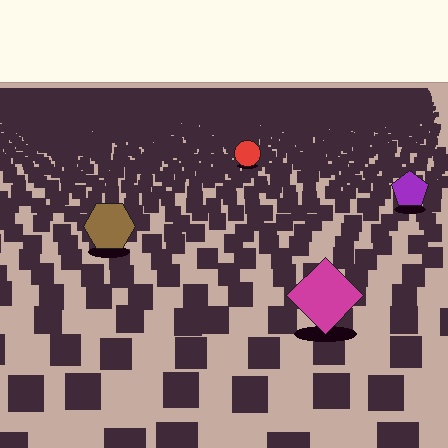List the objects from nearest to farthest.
From nearest to farthest: the magenta diamond, the brown hexagon, the purple pentagon, the red circle.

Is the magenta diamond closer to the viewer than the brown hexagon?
Yes. The magenta diamond is closer — you can tell from the texture gradient: the ground texture is coarser near it.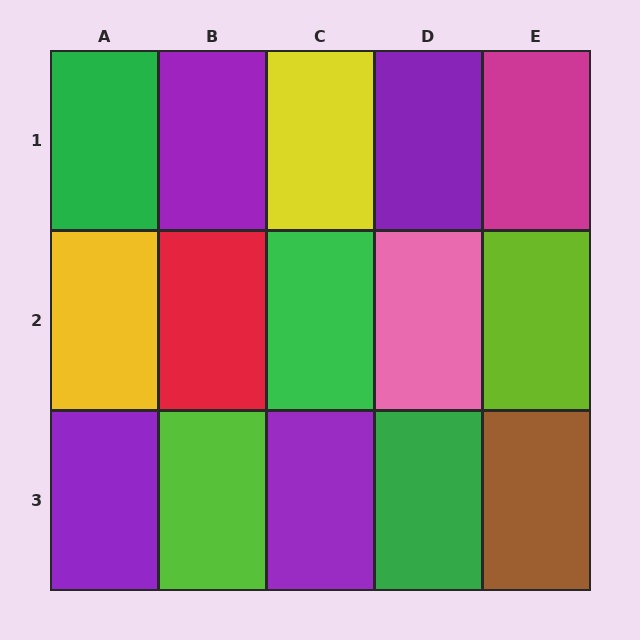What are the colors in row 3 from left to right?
Purple, lime, purple, green, brown.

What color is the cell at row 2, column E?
Lime.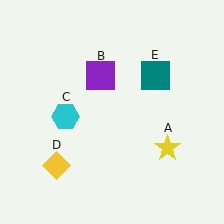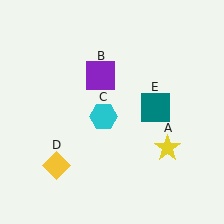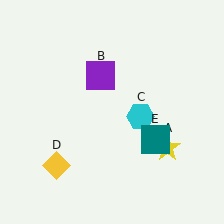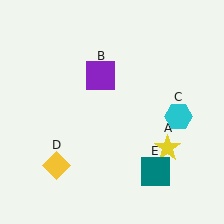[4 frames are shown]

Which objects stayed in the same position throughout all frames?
Yellow star (object A) and purple square (object B) and yellow diamond (object D) remained stationary.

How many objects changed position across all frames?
2 objects changed position: cyan hexagon (object C), teal square (object E).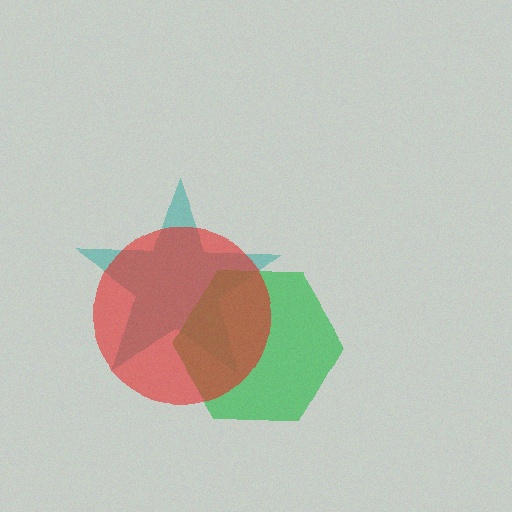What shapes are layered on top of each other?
The layered shapes are: a teal star, a green hexagon, a red circle.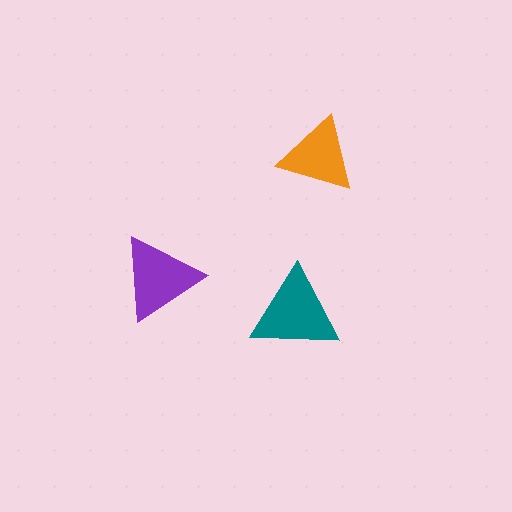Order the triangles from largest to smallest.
the teal one, the purple one, the orange one.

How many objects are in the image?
There are 3 objects in the image.